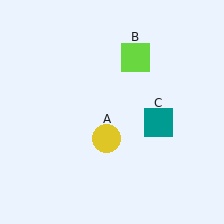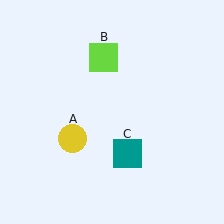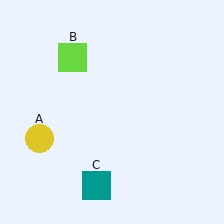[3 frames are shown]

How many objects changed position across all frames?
3 objects changed position: yellow circle (object A), lime square (object B), teal square (object C).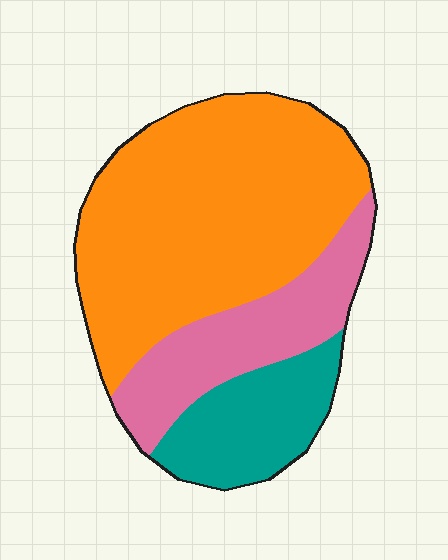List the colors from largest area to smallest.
From largest to smallest: orange, pink, teal.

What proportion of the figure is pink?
Pink takes up about one quarter (1/4) of the figure.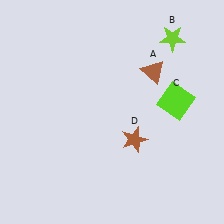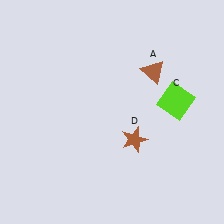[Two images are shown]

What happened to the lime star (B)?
The lime star (B) was removed in Image 2. It was in the top-right area of Image 1.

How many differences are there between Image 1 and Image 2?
There is 1 difference between the two images.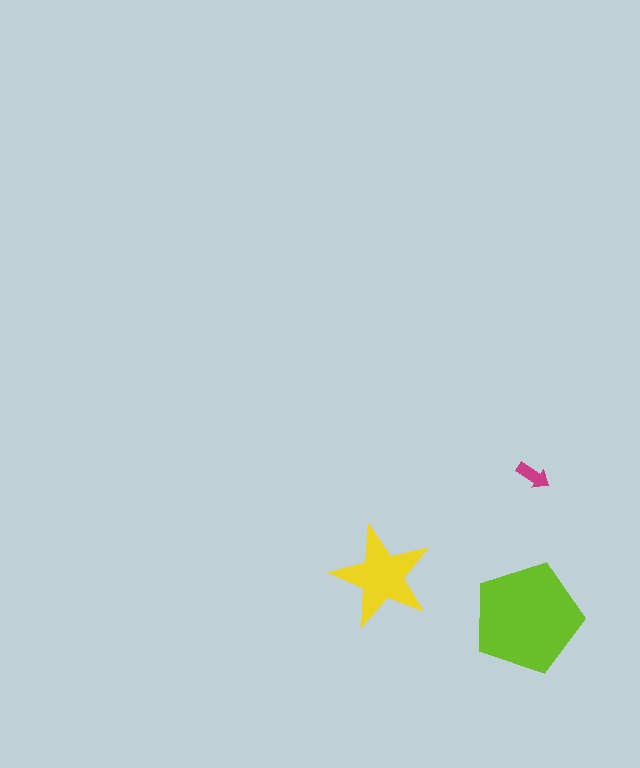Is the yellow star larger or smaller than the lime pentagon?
Smaller.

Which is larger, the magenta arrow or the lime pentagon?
The lime pentagon.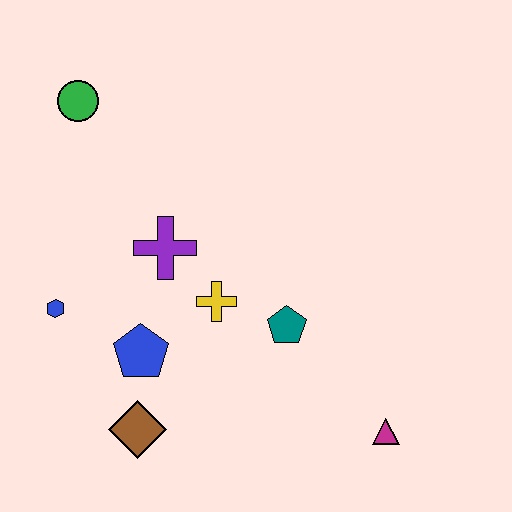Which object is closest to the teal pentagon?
The yellow cross is closest to the teal pentagon.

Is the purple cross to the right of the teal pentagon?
No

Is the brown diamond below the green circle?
Yes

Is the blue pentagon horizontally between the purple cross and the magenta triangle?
No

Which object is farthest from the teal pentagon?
The green circle is farthest from the teal pentagon.